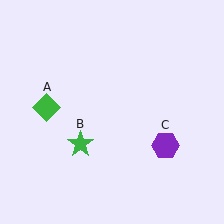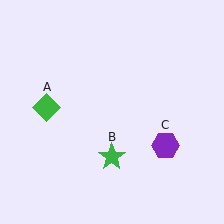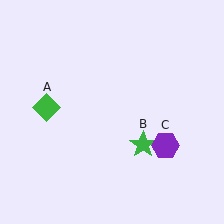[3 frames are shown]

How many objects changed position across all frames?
1 object changed position: green star (object B).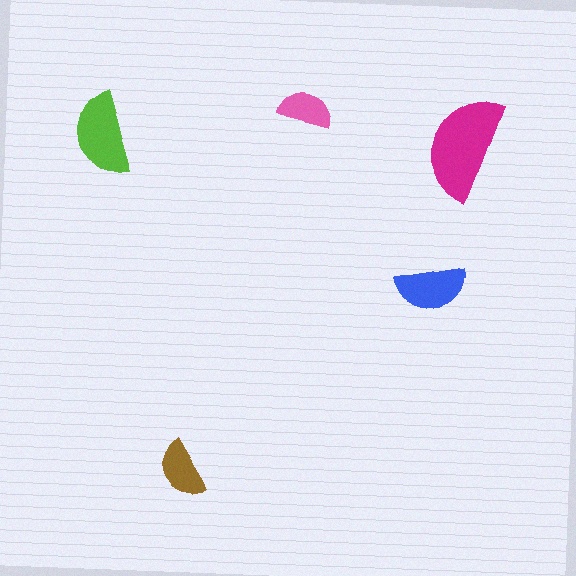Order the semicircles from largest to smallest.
the magenta one, the lime one, the blue one, the brown one, the pink one.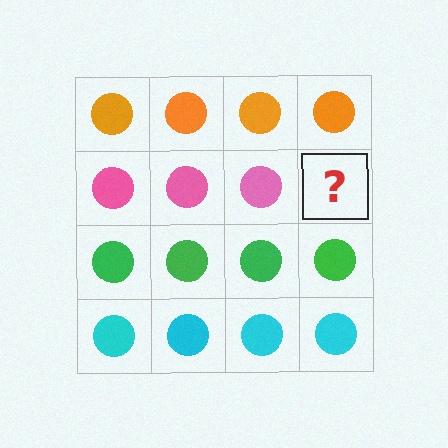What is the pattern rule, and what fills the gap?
The rule is that each row has a consistent color. The gap should be filled with a pink circle.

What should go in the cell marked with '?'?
The missing cell should contain a pink circle.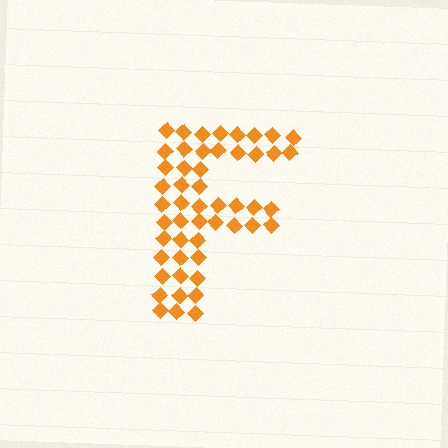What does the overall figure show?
The overall figure shows the letter F.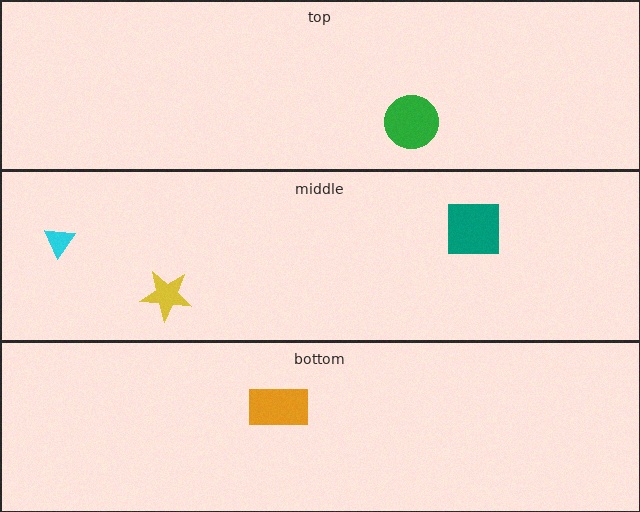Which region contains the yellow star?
The middle region.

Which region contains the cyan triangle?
The middle region.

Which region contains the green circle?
The top region.